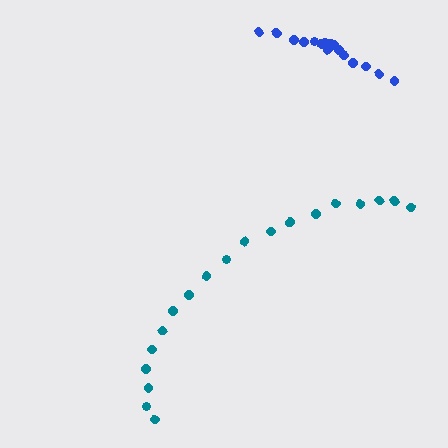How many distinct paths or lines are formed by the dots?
There are 2 distinct paths.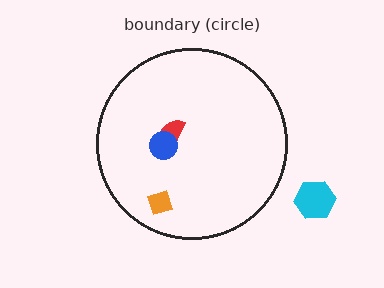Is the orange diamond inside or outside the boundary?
Inside.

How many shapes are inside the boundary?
3 inside, 1 outside.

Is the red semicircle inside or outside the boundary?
Inside.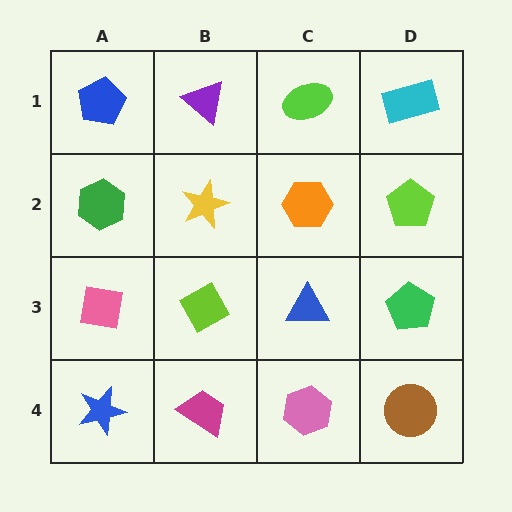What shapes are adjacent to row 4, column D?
A green pentagon (row 3, column D), a pink hexagon (row 4, column C).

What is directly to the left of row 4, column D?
A pink hexagon.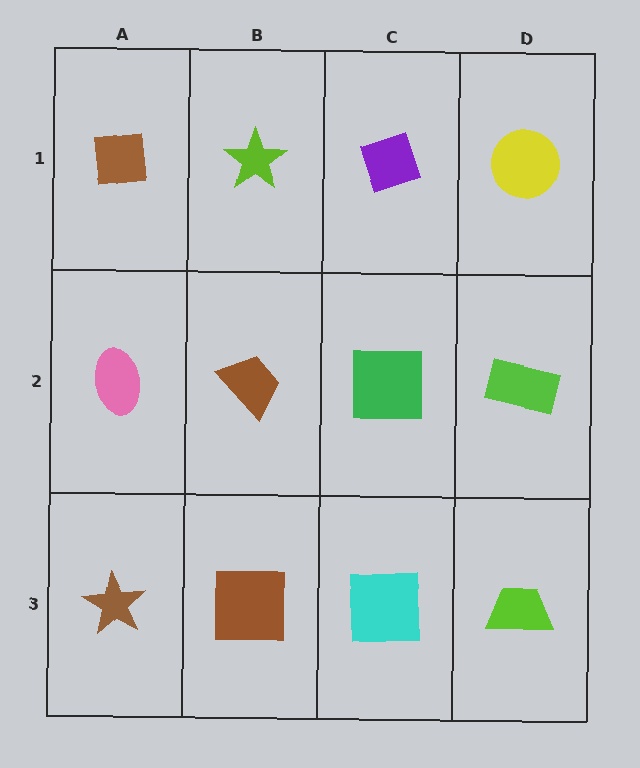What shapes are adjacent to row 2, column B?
A lime star (row 1, column B), a brown square (row 3, column B), a pink ellipse (row 2, column A), a green square (row 2, column C).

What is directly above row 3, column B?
A brown trapezoid.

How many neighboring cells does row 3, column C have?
3.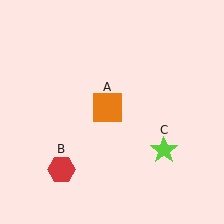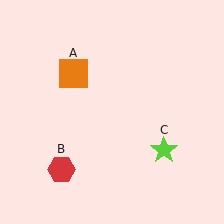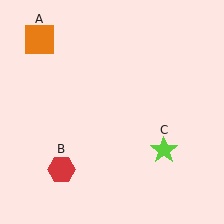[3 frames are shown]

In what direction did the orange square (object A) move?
The orange square (object A) moved up and to the left.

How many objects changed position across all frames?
1 object changed position: orange square (object A).